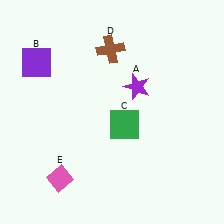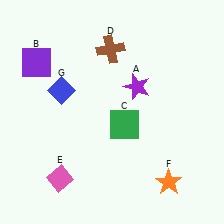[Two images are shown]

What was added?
An orange star (F), a blue diamond (G) were added in Image 2.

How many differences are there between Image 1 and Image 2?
There are 2 differences between the two images.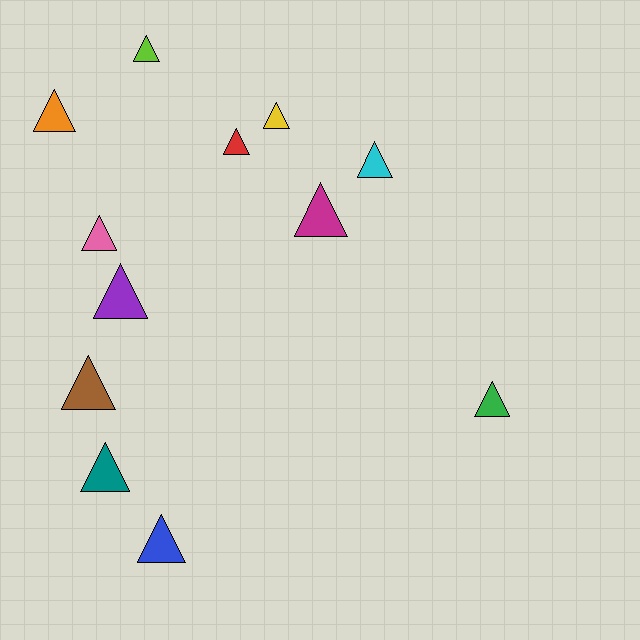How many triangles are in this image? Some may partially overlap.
There are 12 triangles.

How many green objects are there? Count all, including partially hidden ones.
There is 1 green object.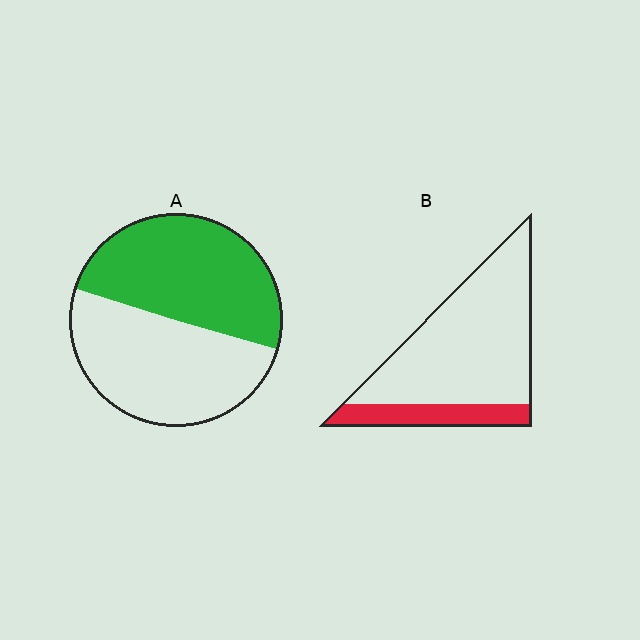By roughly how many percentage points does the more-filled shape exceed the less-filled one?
By roughly 30 percentage points (A over B).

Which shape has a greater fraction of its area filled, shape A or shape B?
Shape A.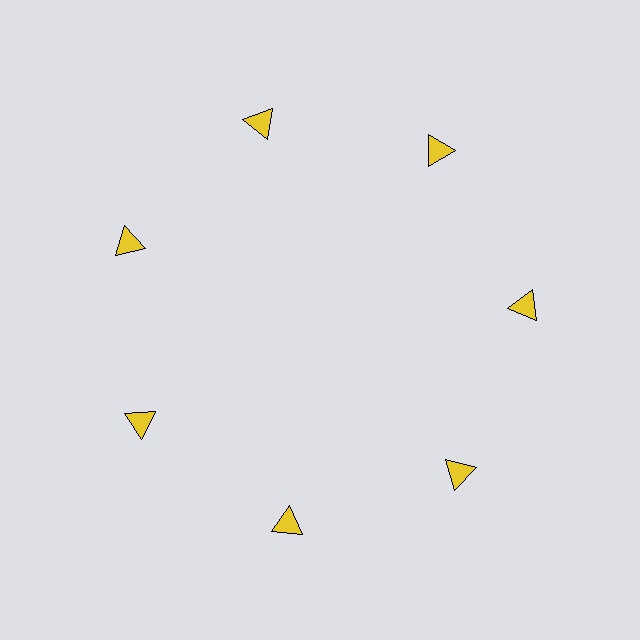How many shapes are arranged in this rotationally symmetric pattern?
There are 7 shapes, arranged in 7 groups of 1.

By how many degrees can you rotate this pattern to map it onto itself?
The pattern maps onto itself every 51 degrees of rotation.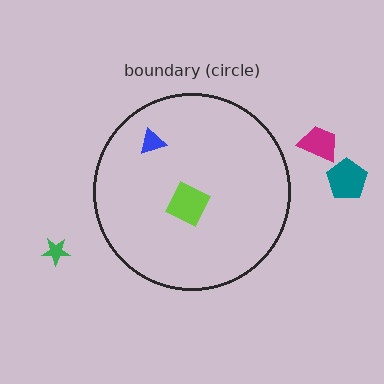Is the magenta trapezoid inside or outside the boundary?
Outside.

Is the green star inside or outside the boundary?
Outside.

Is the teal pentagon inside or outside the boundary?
Outside.